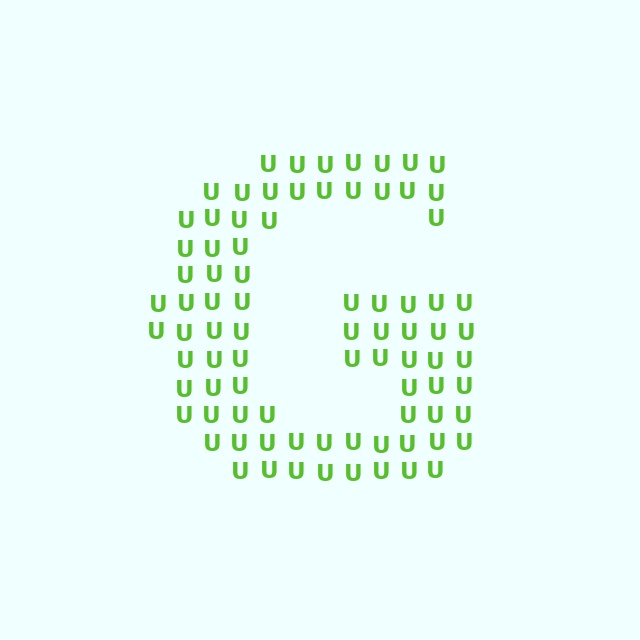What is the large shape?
The large shape is the letter G.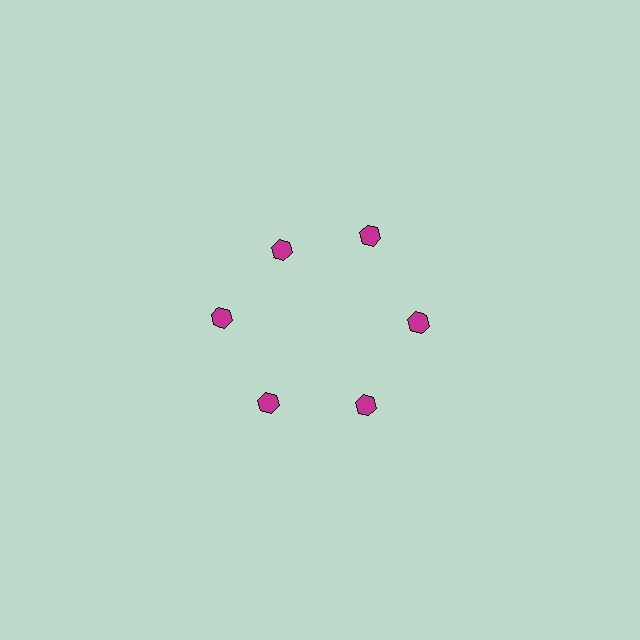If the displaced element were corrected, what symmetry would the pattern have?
It would have 6-fold rotational symmetry — the pattern would map onto itself every 60 degrees.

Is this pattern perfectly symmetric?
No. The 6 magenta hexagons are arranged in a ring, but one element near the 11 o'clock position is pulled inward toward the center, breaking the 6-fold rotational symmetry.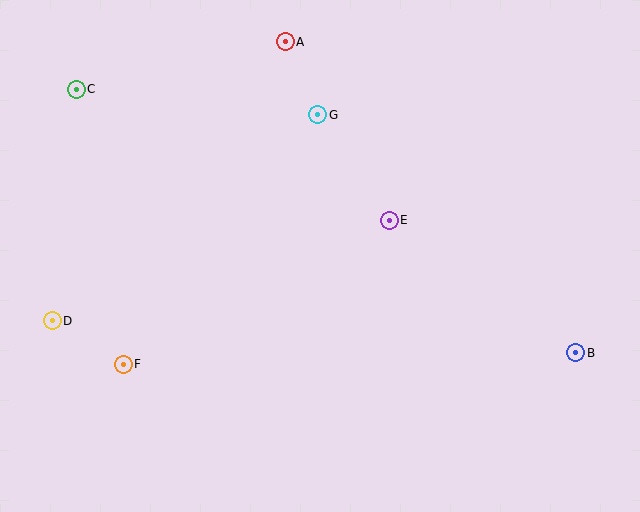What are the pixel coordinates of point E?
Point E is at (389, 220).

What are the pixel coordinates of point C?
Point C is at (76, 89).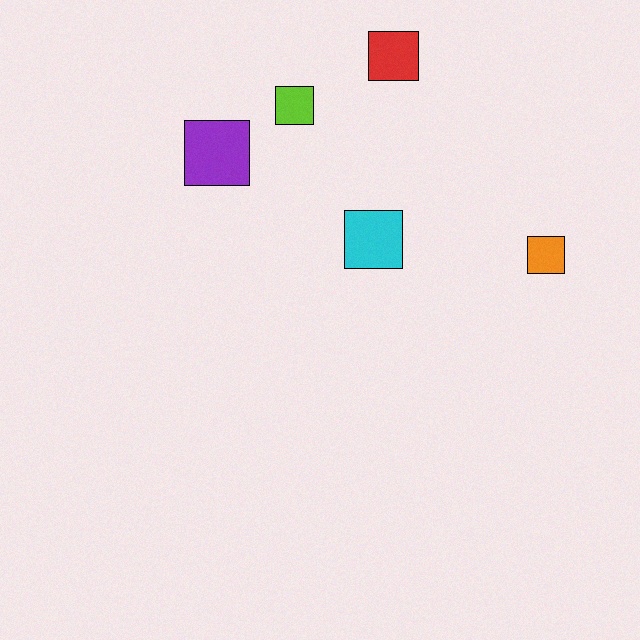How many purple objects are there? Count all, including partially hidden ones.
There is 1 purple object.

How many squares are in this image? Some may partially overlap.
There are 5 squares.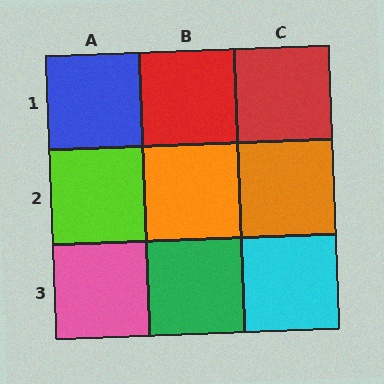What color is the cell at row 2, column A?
Lime.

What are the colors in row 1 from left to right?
Blue, red, red.